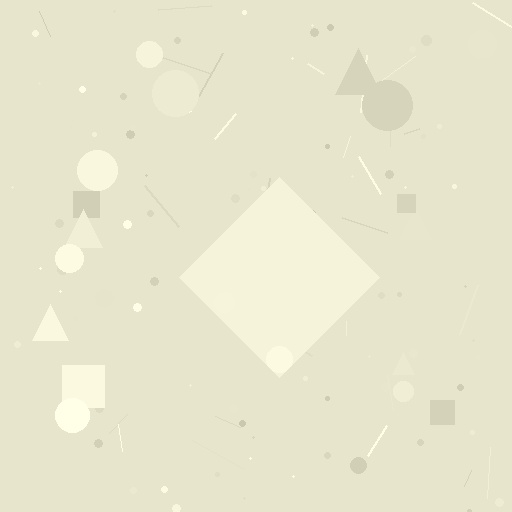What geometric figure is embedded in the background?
A diamond is embedded in the background.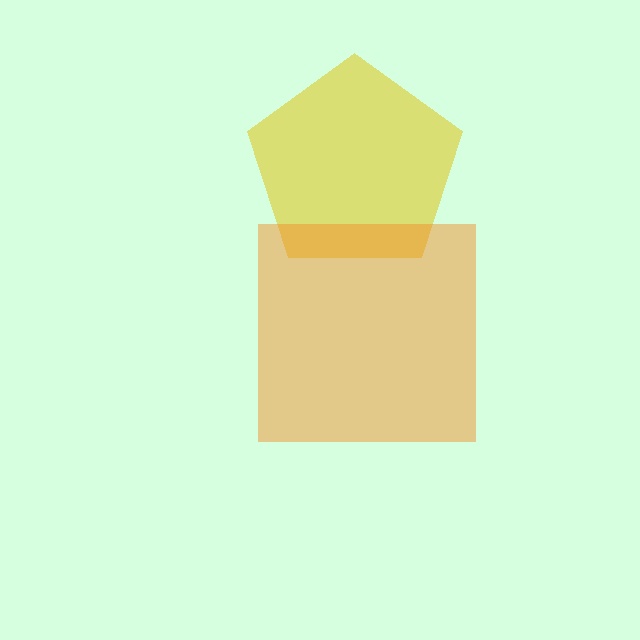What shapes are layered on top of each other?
The layered shapes are: a yellow pentagon, an orange square.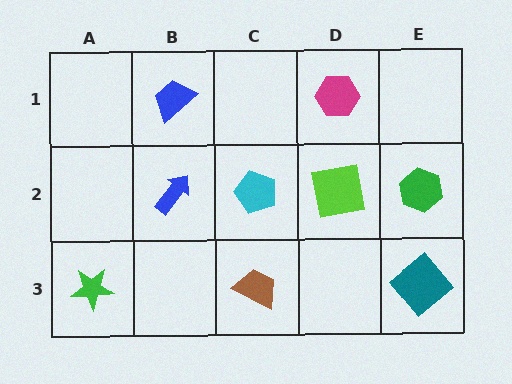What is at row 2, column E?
A green hexagon.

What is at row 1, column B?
A blue trapezoid.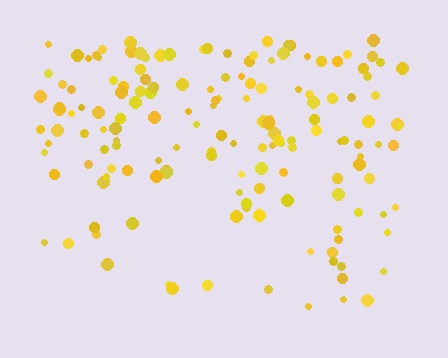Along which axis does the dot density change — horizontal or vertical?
Vertical.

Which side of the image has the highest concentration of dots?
The top.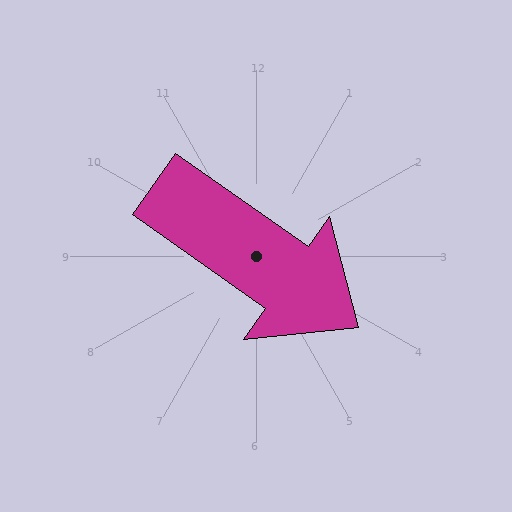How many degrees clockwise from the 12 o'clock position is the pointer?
Approximately 125 degrees.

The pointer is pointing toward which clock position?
Roughly 4 o'clock.